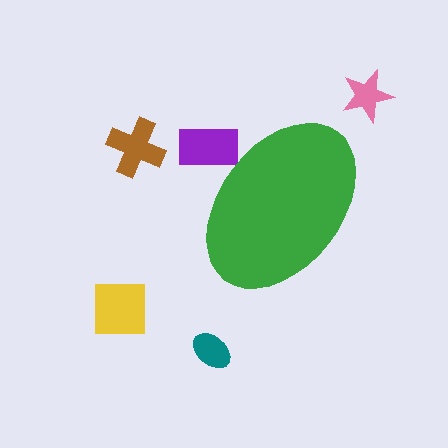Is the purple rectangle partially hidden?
Yes, the purple rectangle is partially hidden behind the green ellipse.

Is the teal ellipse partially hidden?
No, the teal ellipse is fully visible.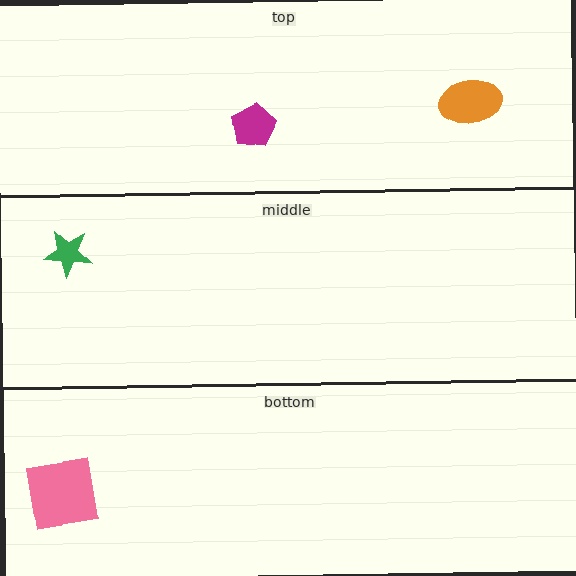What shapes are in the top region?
The orange ellipse, the magenta pentagon.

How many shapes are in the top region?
2.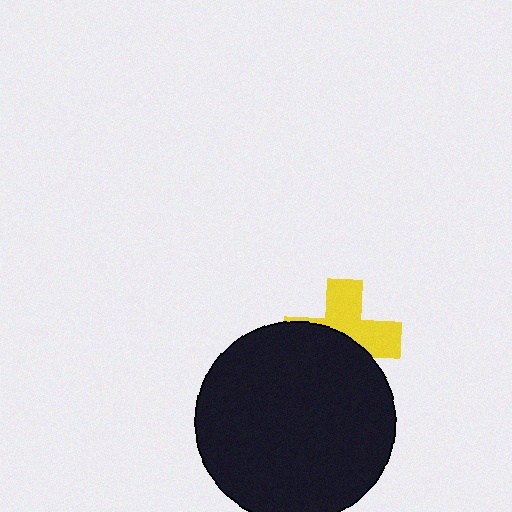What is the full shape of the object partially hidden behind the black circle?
The partially hidden object is a yellow cross.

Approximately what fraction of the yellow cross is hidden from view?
Roughly 50% of the yellow cross is hidden behind the black circle.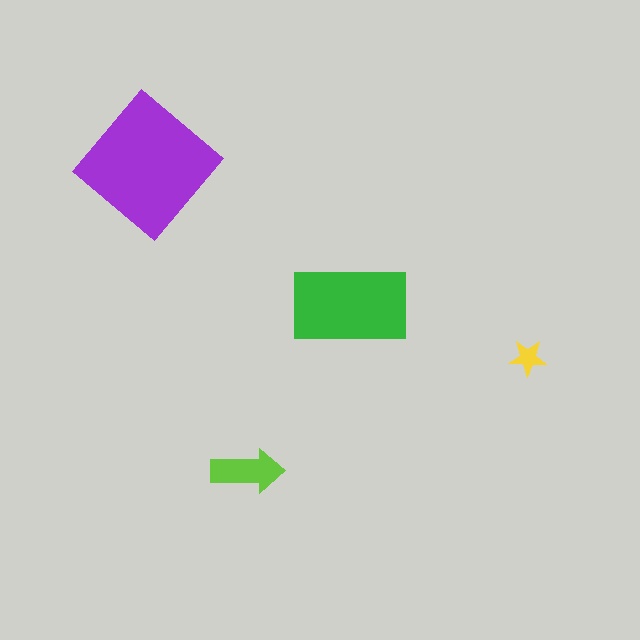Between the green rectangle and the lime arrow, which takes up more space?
The green rectangle.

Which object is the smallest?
The yellow star.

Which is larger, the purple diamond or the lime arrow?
The purple diamond.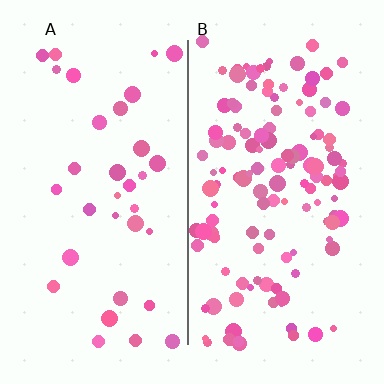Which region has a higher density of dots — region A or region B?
B (the right).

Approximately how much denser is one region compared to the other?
Approximately 3.7× — region B over region A.